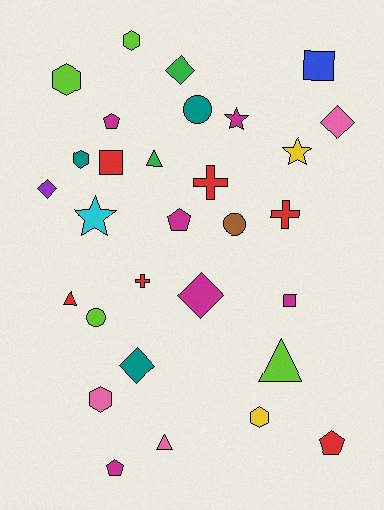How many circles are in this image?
There are 3 circles.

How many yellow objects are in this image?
There are 2 yellow objects.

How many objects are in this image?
There are 30 objects.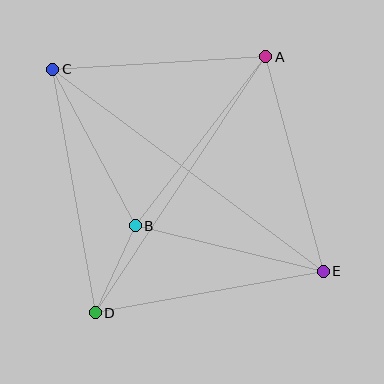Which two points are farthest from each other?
Points C and E are farthest from each other.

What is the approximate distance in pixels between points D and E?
The distance between D and E is approximately 232 pixels.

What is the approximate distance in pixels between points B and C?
The distance between B and C is approximately 177 pixels.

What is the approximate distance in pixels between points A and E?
The distance between A and E is approximately 222 pixels.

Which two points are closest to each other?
Points B and D are closest to each other.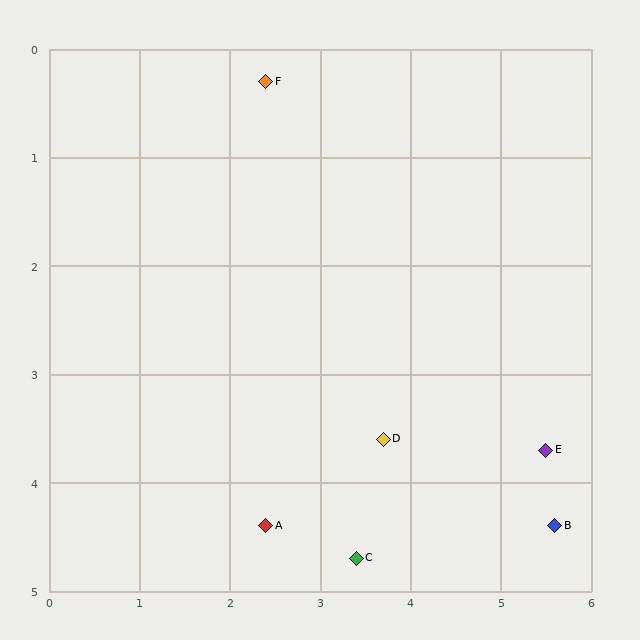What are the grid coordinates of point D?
Point D is at approximately (3.7, 3.6).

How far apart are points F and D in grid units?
Points F and D are about 3.5 grid units apart.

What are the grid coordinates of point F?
Point F is at approximately (2.4, 0.3).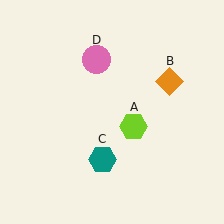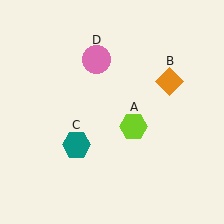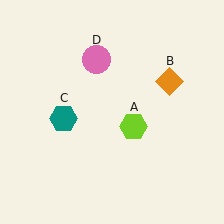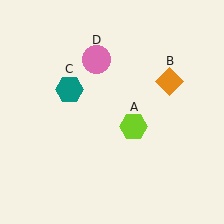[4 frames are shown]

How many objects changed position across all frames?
1 object changed position: teal hexagon (object C).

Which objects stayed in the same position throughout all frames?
Lime hexagon (object A) and orange diamond (object B) and pink circle (object D) remained stationary.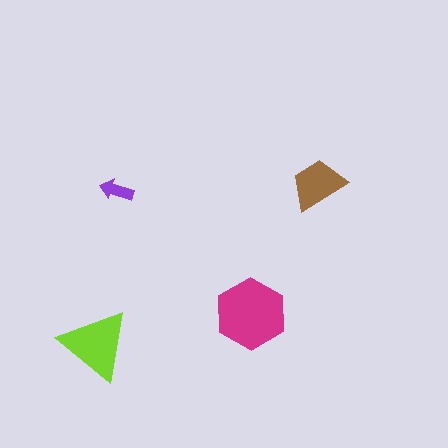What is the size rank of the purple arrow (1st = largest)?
4th.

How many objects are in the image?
There are 4 objects in the image.